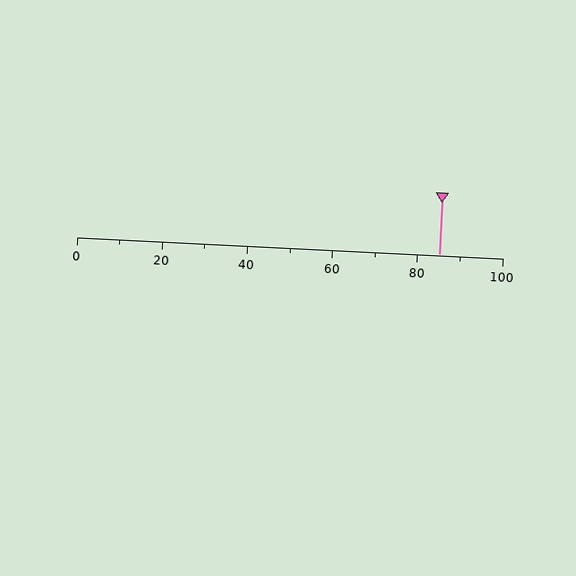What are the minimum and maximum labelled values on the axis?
The axis runs from 0 to 100.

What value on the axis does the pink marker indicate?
The marker indicates approximately 85.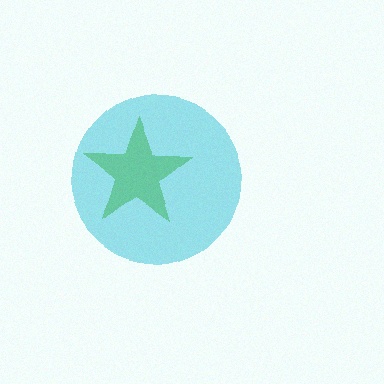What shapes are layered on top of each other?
The layered shapes are: a lime star, a cyan circle.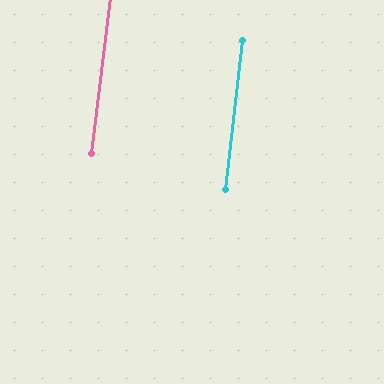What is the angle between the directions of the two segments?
Approximately 1 degree.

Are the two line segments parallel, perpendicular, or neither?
Parallel — their directions differ by only 0.8°.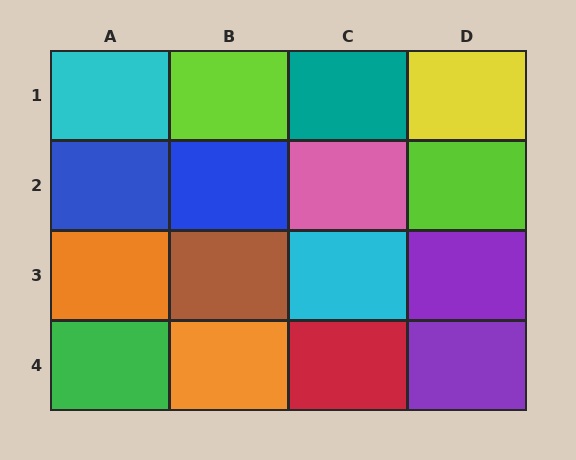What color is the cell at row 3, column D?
Purple.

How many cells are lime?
2 cells are lime.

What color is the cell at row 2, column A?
Blue.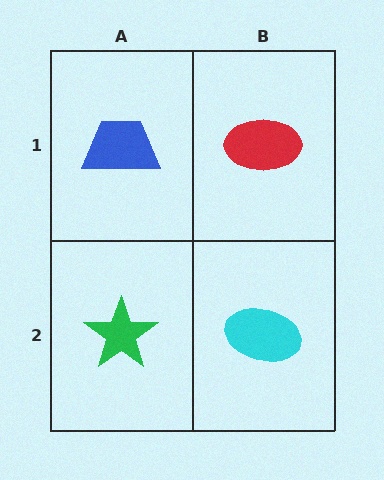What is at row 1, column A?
A blue trapezoid.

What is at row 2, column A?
A green star.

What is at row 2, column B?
A cyan ellipse.